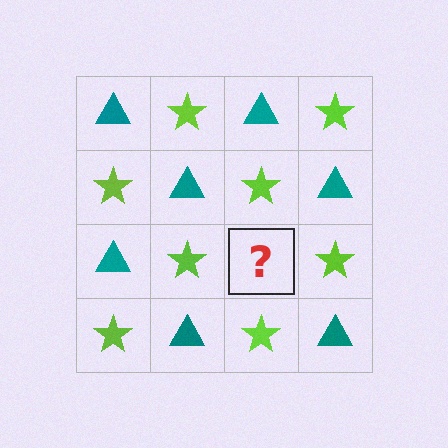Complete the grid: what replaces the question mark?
The question mark should be replaced with a teal triangle.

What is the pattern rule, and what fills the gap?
The rule is that it alternates teal triangle and lime star in a checkerboard pattern. The gap should be filled with a teal triangle.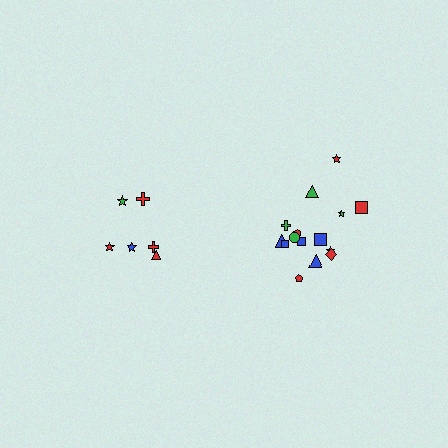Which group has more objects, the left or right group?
The right group.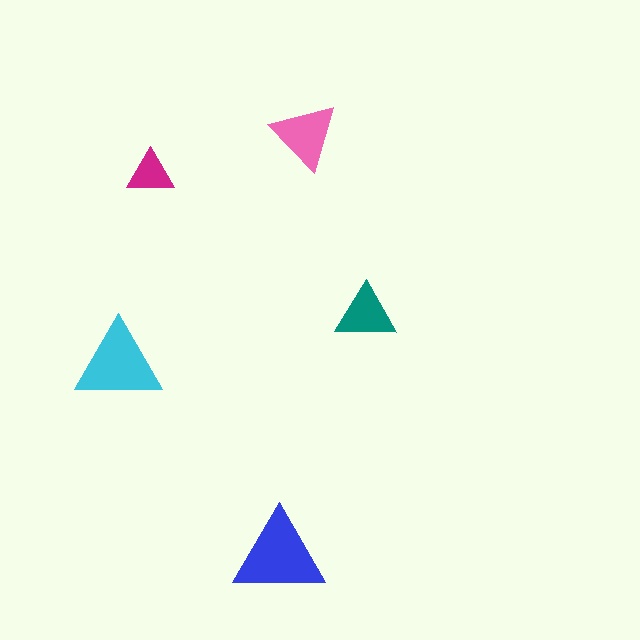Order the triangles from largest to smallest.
the blue one, the cyan one, the pink one, the teal one, the magenta one.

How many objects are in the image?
There are 5 objects in the image.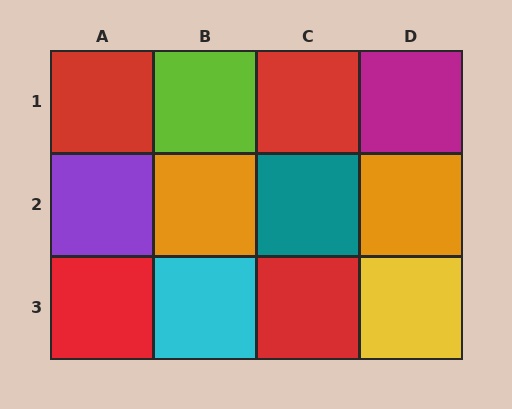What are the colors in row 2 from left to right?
Purple, orange, teal, orange.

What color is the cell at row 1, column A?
Red.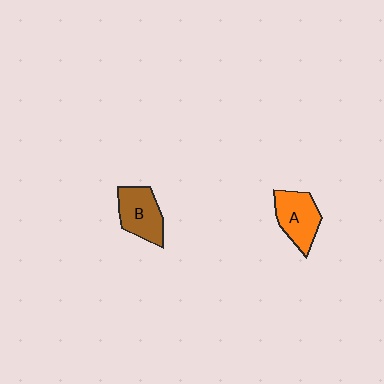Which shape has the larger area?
Shape A (orange).